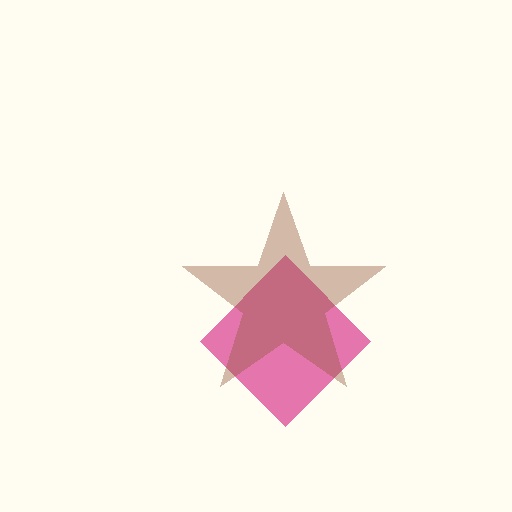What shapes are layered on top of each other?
The layered shapes are: a magenta diamond, a brown star.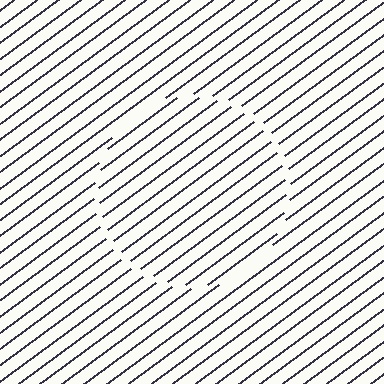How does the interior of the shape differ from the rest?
The interior of the shape contains the same grating, shifted by half a period — the contour is defined by the phase discontinuity where line-ends from the inner and outer gratings abut.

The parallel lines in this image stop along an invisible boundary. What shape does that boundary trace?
An illusory circle. The interior of the shape contains the same grating, shifted by half a period — the contour is defined by the phase discontinuity where line-ends from the inner and outer gratings abut.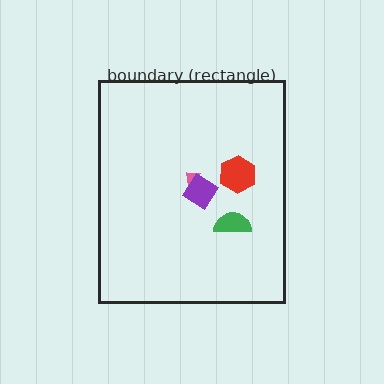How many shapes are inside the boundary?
4 inside, 0 outside.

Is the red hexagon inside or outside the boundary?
Inside.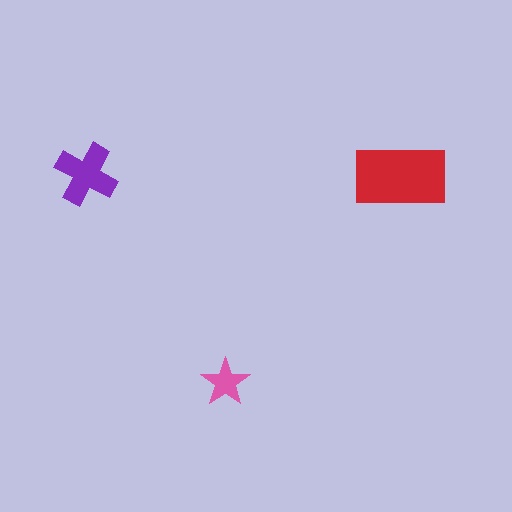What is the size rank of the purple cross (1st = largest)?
2nd.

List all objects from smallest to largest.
The pink star, the purple cross, the red rectangle.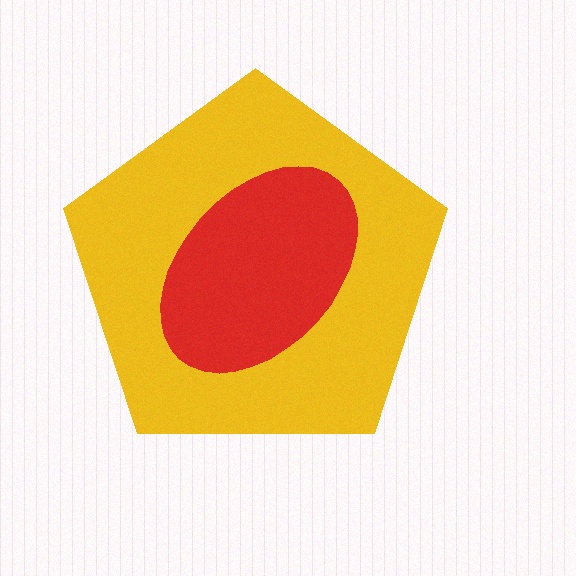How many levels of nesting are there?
2.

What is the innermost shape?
The red ellipse.